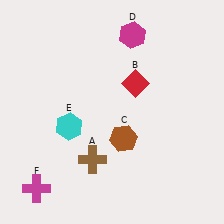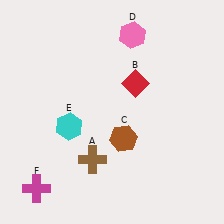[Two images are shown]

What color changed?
The hexagon (D) changed from magenta in Image 1 to pink in Image 2.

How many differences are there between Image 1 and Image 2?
There is 1 difference between the two images.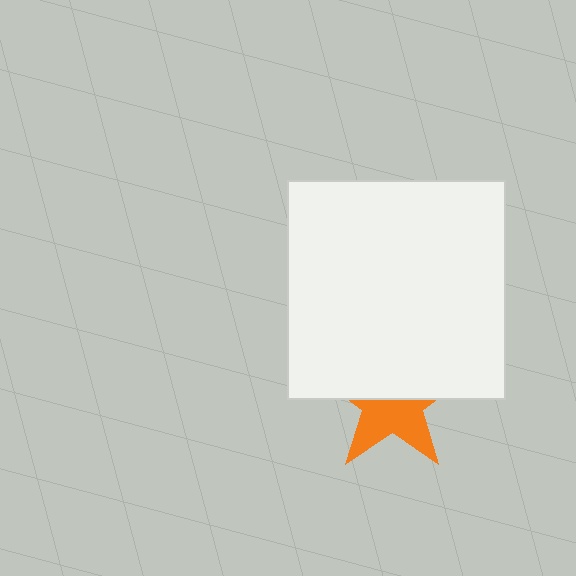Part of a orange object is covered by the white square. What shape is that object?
It is a star.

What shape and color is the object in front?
The object in front is a white square.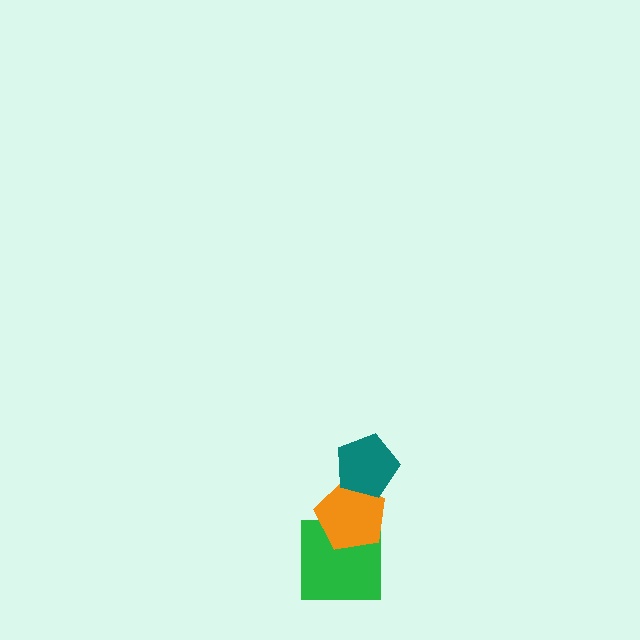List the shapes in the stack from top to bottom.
From top to bottom: the teal pentagon, the orange pentagon, the green square.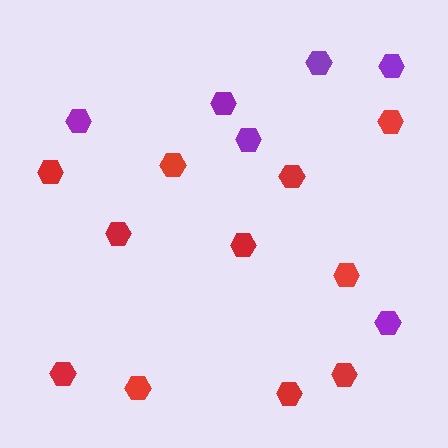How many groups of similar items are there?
There are 2 groups: one group of purple hexagons (6) and one group of red hexagons (11).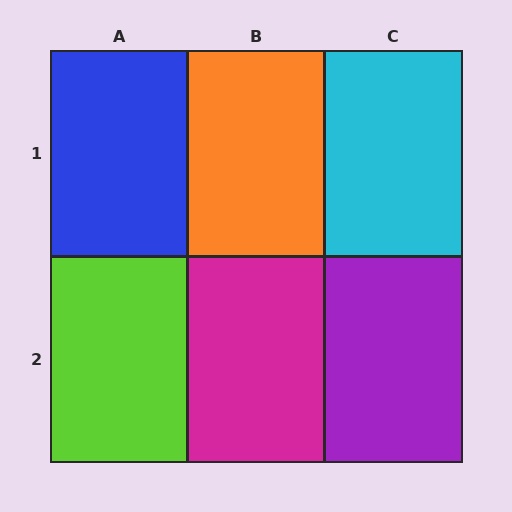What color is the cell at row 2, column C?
Purple.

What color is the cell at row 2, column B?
Magenta.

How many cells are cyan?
1 cell is cyan.